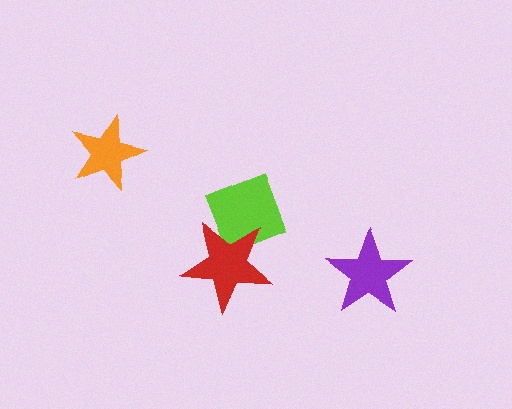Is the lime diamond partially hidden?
Yes, it is partially covered by another shape.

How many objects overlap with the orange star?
0 objects overlap with the orange star.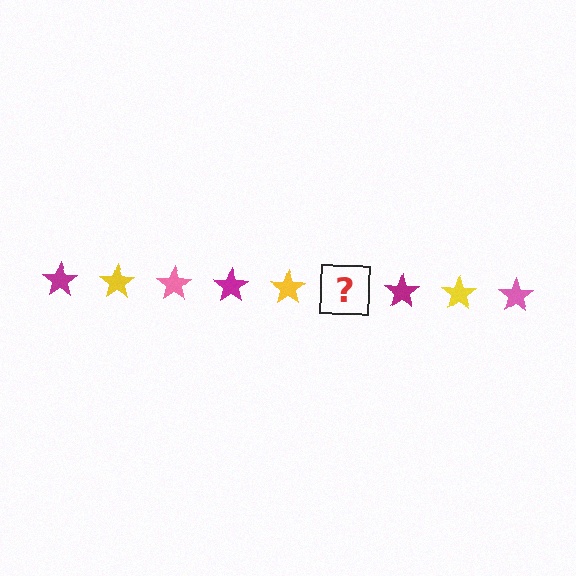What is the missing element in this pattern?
The missing element is a pink star.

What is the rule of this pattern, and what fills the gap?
The rule is that the pattern cycles through magenta, yellow, pink stars. The gap should be filled with a pink star.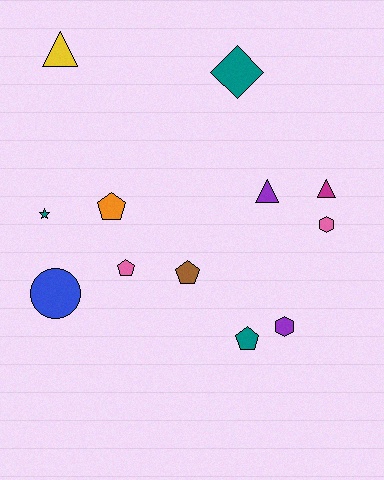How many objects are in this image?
There are 12 objects.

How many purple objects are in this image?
There are 2 purple objects.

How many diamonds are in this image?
There is 1 diamond.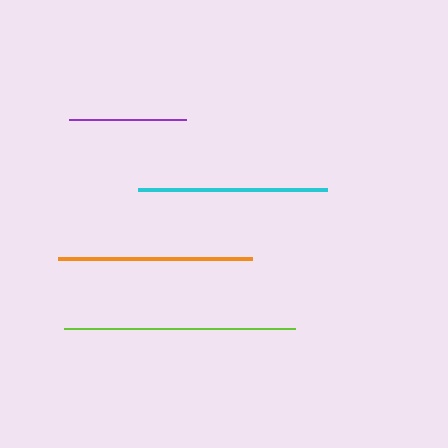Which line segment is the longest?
The lime line is the longest at approximately 231 pixels.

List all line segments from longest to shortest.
From longest to shortest: lime, orange, cyan, purple.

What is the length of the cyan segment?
The cyan segment is approximately 188 pixels long.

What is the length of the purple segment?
The purple segment is approximately 118 pixels long.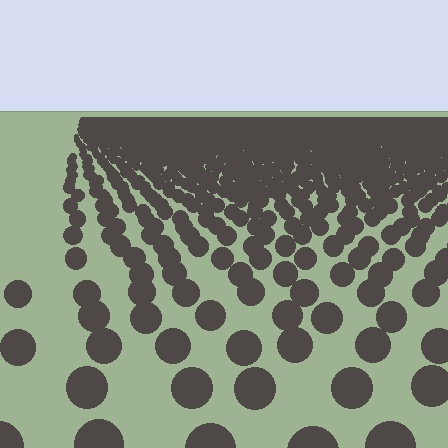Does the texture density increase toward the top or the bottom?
Density increases toward the top.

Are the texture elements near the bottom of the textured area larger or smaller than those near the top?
Larger. Near the bottom, elements are closer to the viewer and appear at a bigger on-screen size.